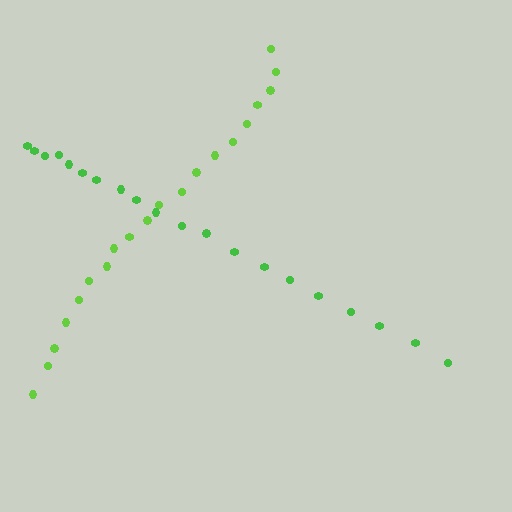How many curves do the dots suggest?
There are 2 distinct paths.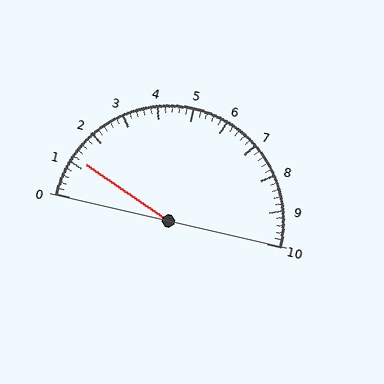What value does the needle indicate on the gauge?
The needle indicates approximately 1.2.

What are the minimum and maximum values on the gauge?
The gauge ranges from 0 to 10.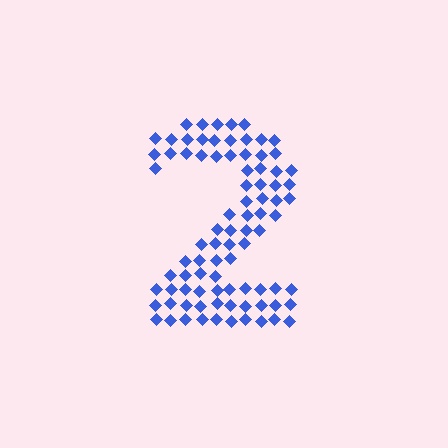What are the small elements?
The small elements are diamonds.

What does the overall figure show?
The overall figure shows the digit 2.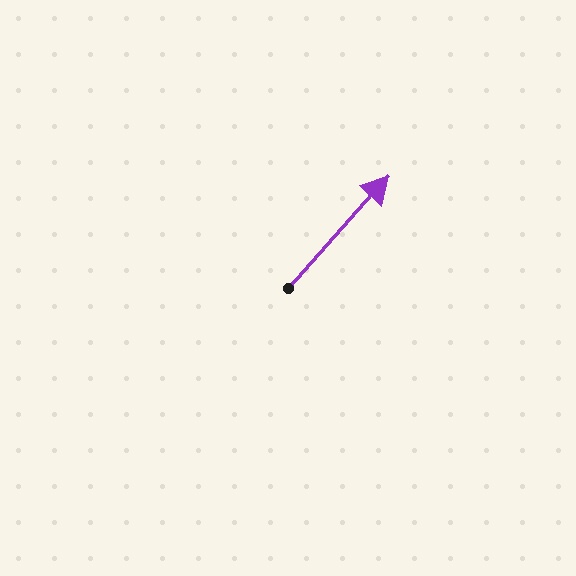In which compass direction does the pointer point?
Northeast.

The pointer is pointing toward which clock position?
Roughly 1 o'clock.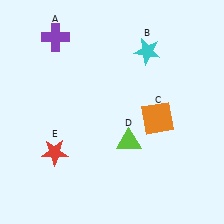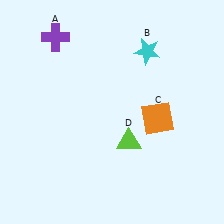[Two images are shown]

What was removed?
The red star (E) was removed in Image 2.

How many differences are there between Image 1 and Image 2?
There is 1 difference between the two images.